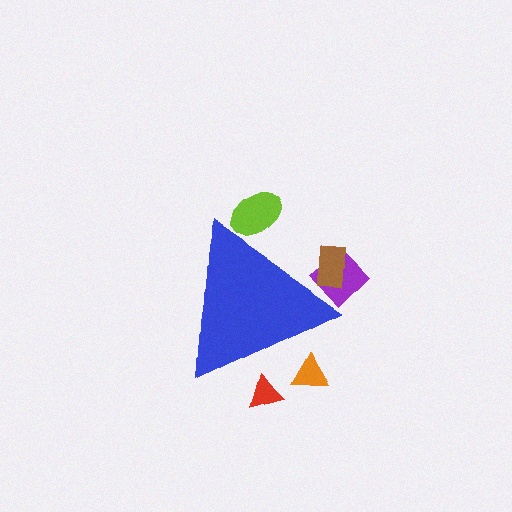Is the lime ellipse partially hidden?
Yes, the lime ellipse is partially hidden behind the blue triangle.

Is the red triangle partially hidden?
Yes, the red triangle is partially hidden behind the blue triangle.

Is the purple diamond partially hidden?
Yes, the purple diamond is partially hidden behind the blue triangle.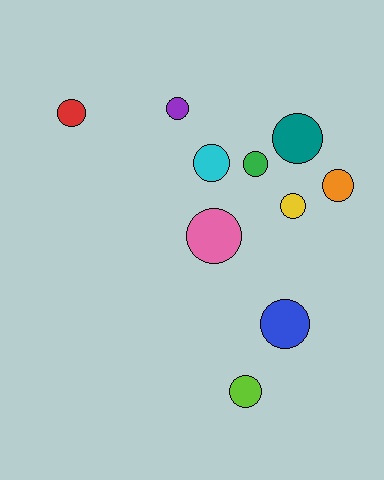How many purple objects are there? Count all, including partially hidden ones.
There is 1 purple object.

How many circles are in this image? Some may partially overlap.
There are 10 circles.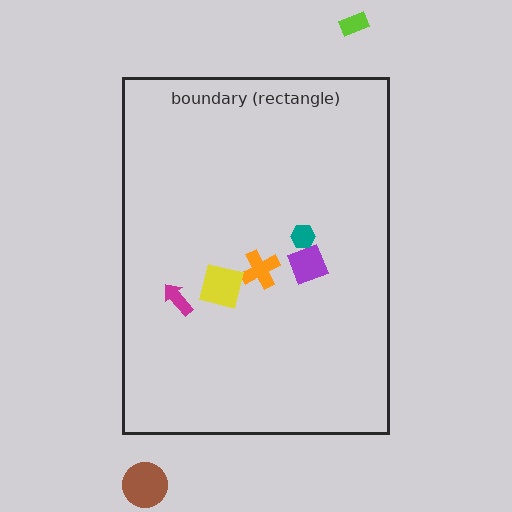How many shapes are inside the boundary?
5 inside, 2 outside.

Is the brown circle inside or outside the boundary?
Outside.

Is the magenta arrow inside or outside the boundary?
Inside.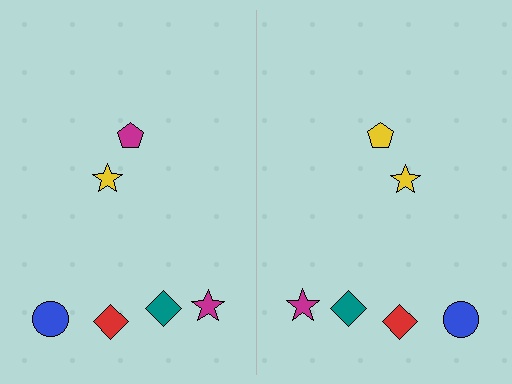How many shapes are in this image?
There are 12 shapes in this image.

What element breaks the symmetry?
The yellow pentagon on the right side breaks the symmetry — its mirror counterpart is magenta.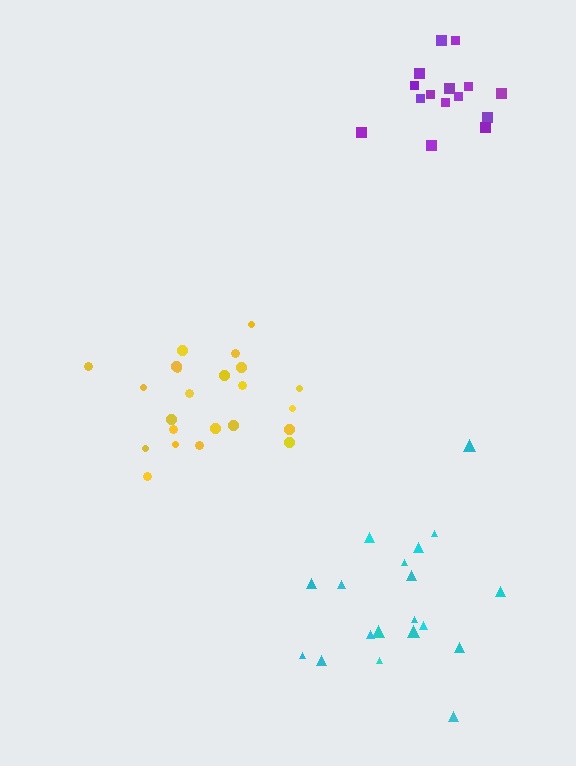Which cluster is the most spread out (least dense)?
Cyan.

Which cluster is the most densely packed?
Yellow.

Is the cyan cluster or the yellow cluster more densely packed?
Yellow.